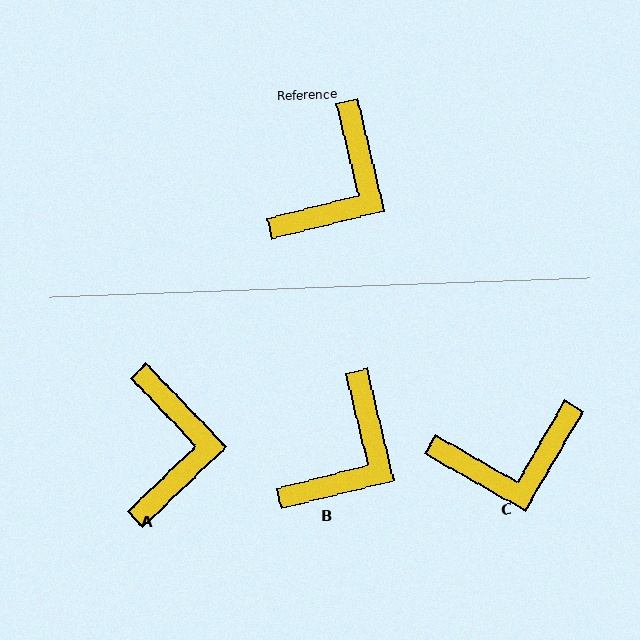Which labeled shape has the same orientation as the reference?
B.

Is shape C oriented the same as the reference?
No, it is off by about 44 degrees.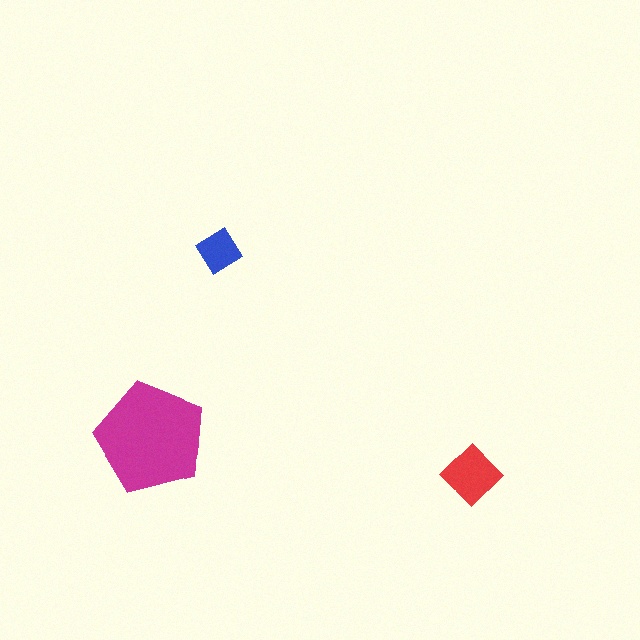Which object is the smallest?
The blue diamond.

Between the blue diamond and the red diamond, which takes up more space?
The red diamond.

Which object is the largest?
The magenta pentagon.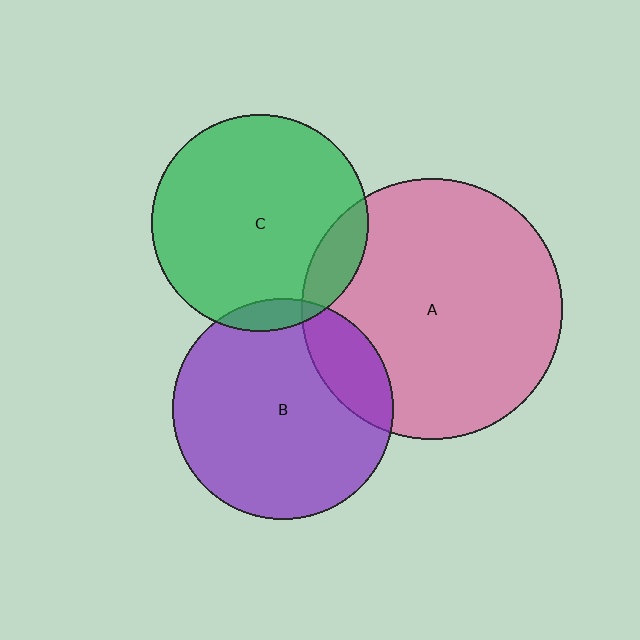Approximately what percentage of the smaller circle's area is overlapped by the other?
Approximately 20%.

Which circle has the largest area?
Circle A (pink).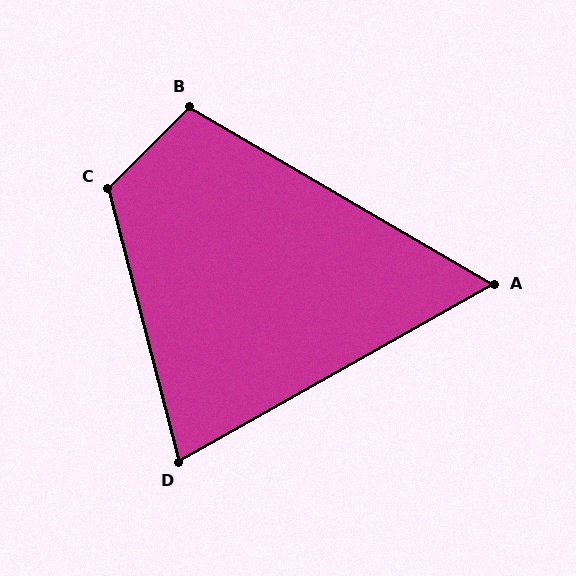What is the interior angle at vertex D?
Approximately 75 degrees (acute).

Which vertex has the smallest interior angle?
A, at approximately 60 degrees.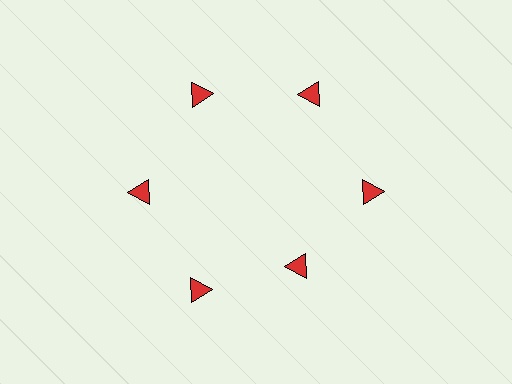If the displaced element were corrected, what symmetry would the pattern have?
It would have 6-fold rotational symmetry — the pattern would map onto itself every 60 degrees.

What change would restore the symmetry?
The symmetry would be restored by moving it outward, back onto the ring so that all 6 triangles sit at equal angles and equal distance from the center.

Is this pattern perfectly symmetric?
No. The 6 red triangles are arranged in a ring, but one element near the 5 o'clock position is pulled inward toward the center, breaking the 6-fold rotational symmetry.